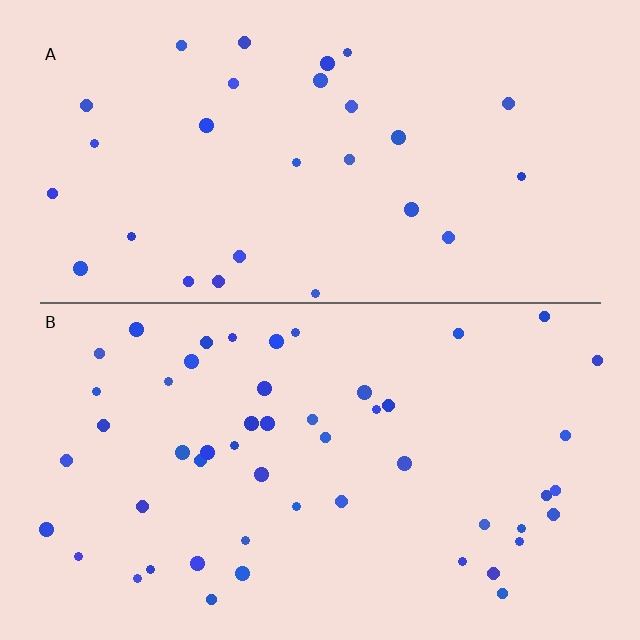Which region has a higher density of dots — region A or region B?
B (the bottom).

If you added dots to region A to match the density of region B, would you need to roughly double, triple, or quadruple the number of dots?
Approximately double.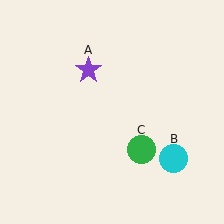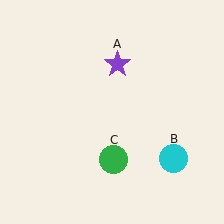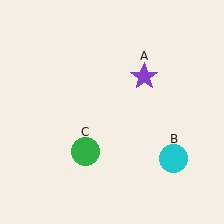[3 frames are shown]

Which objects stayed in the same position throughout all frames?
Cyan circle (object B) remained stationary.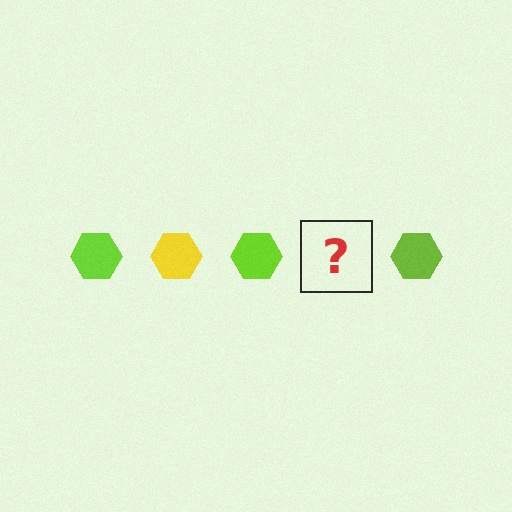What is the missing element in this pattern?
The missing element is a yellow hexagon.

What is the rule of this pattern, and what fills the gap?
The rule is that the pattern cycles through lime, yellow hexagons. The gap should be filled with a yellow hexagon.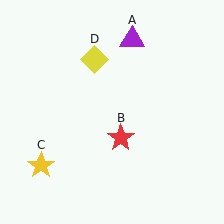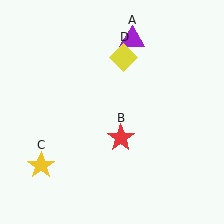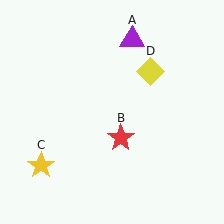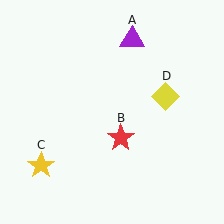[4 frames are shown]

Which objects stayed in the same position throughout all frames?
Purple triangle (object A) and red star (object B) and yellow star (object C) remained stationary.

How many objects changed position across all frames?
1 object changed position: yellow diamond (object D).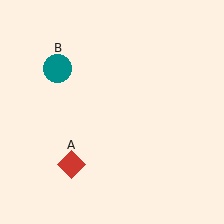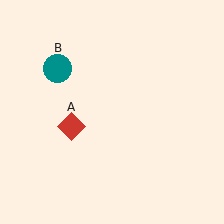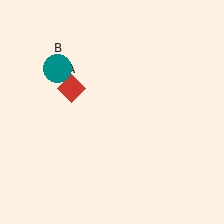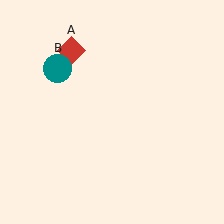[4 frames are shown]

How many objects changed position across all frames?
1 object changed position: red diamond (object A).